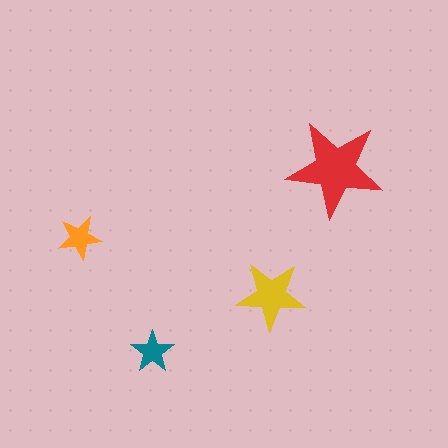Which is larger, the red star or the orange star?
The red one.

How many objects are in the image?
There are 4 objects in the image.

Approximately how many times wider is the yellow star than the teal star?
About 1.5 times wider.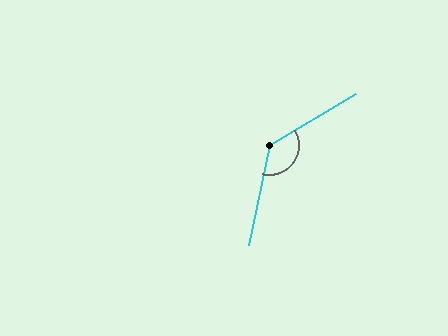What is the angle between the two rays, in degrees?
Approximately 133 degrees.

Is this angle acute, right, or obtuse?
It is obtuse.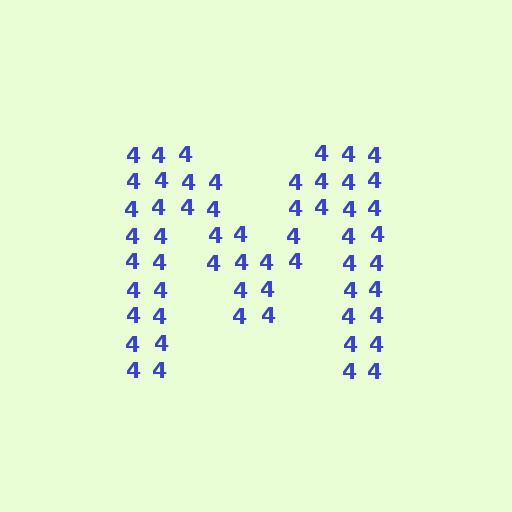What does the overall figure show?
The overall figure shows the letter M.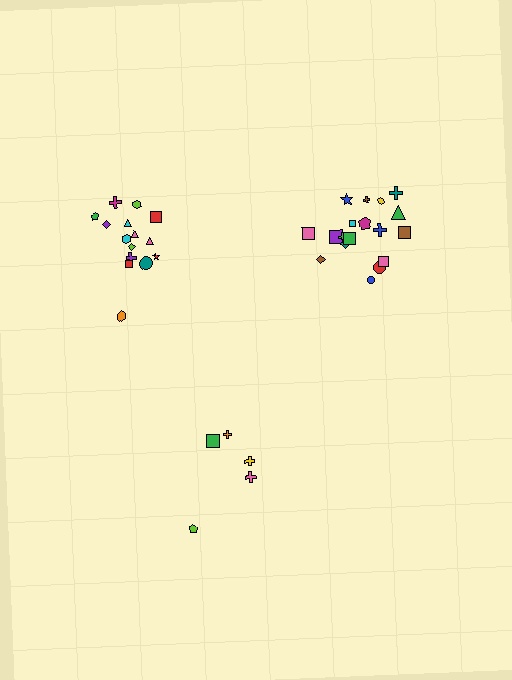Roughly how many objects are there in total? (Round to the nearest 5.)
Roughly 40 objects in total.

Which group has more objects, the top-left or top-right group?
The top-right group.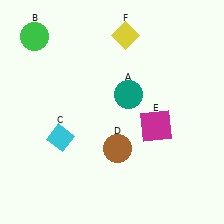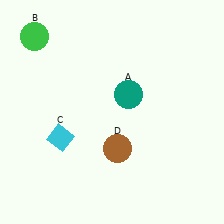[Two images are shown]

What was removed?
The magenta square (E), the yellow diamond (F) were removed in Image 2.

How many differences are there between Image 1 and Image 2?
There are 2 differences between the two images.